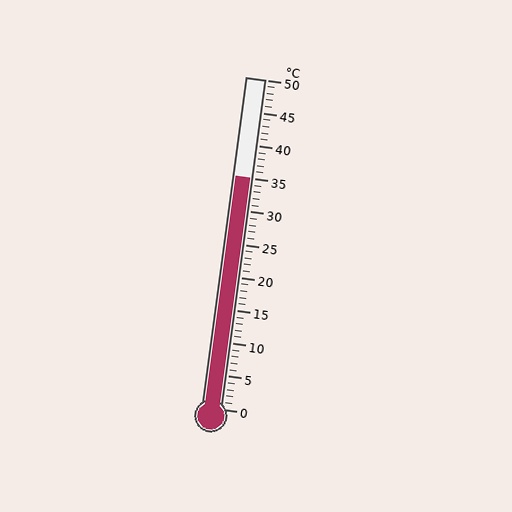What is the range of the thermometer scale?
The thermometer scale ranges from 0°C to 50°C.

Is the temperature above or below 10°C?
The temperature is above 10°C.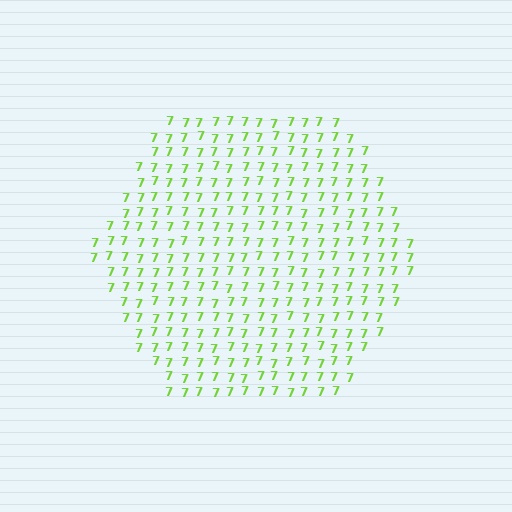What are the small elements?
The small elements are digit 7's.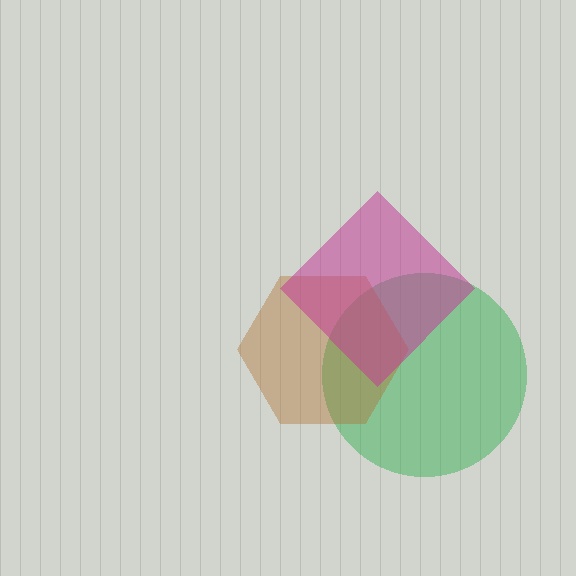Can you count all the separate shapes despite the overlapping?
Yes, there are 3 separate shapes.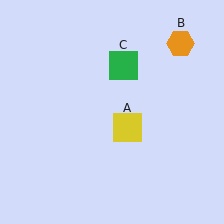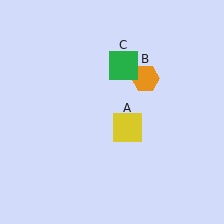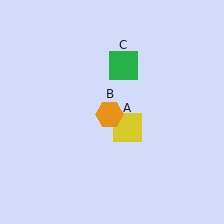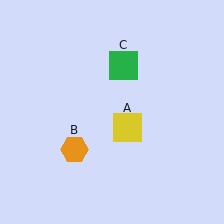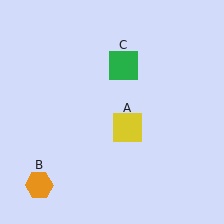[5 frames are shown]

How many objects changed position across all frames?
1 object changed position: orange hexagon (object B).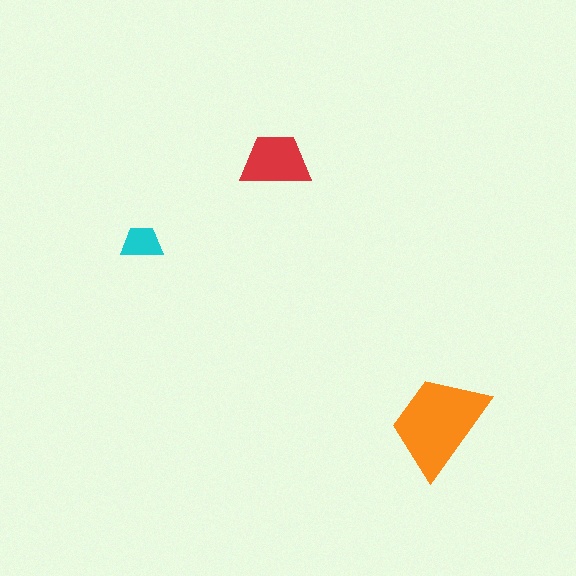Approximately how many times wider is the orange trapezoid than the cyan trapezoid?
About 2.5 times wider.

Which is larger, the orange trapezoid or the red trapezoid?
The orange one.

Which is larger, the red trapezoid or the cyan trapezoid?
The red one.